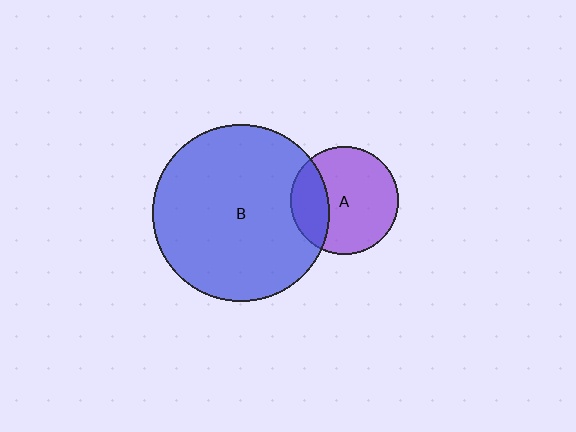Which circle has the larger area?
Circle B (blue).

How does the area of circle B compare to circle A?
Approximately 2.7 times.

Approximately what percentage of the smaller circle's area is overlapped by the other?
Approximately 25%.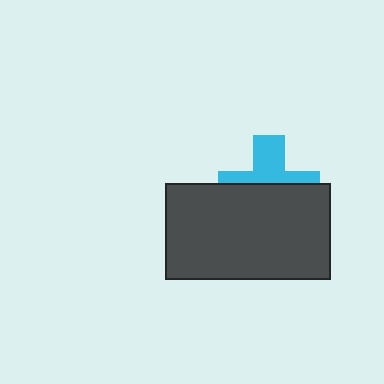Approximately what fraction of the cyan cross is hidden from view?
Roughly 56% of the cyan cross is hidden behind the dark gray rectangle.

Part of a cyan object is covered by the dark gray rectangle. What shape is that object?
It is a cross.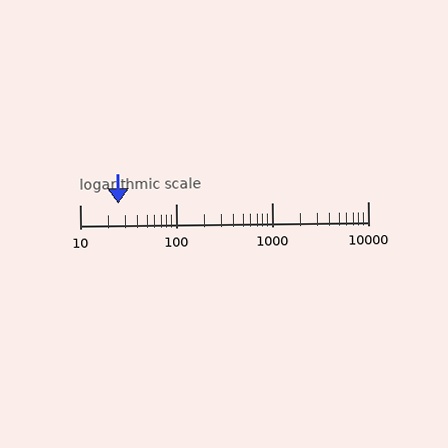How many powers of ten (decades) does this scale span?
The scale spans 3 decades, from 10 to 10000.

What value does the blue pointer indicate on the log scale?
The pointer indicates approximately 25.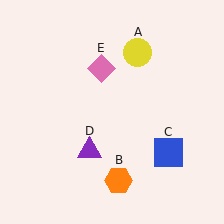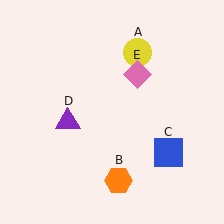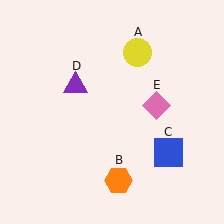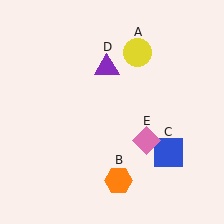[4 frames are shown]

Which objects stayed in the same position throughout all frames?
Yellow circle (object A) and orange hexagon (object B) and blue square (object C) remained stationary.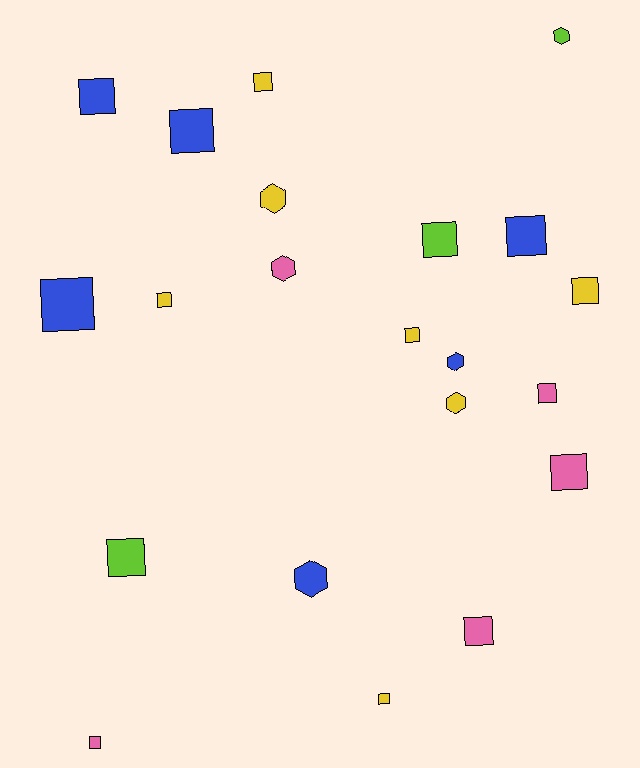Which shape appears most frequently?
Square, with 15 objects.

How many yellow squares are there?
There are 5 yellow squares.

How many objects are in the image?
There are 21 objects.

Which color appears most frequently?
Yellow, with 7 objects.